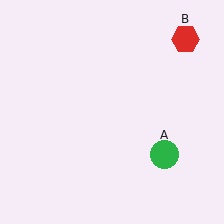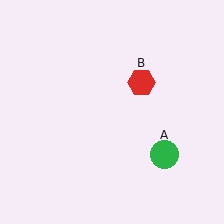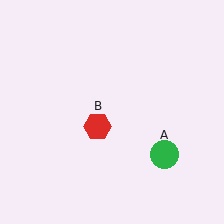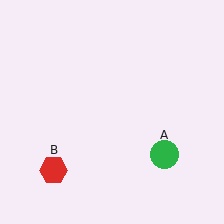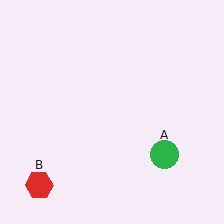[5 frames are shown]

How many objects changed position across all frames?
1 object changed position: red hexagon (object B).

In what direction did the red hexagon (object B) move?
The red hexagon (object B) moved down and to the left.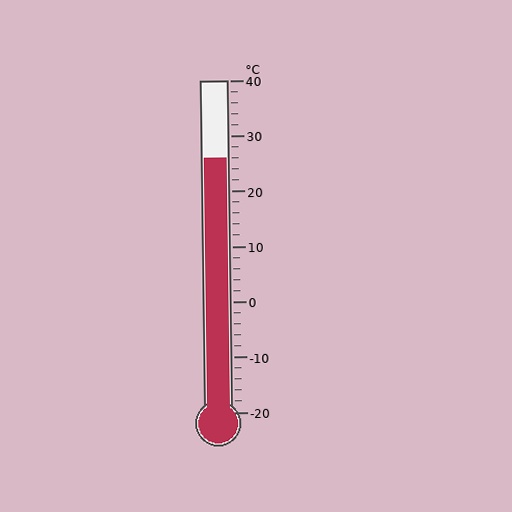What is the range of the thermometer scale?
The thermometer scale ranges from -20°C to 40°C.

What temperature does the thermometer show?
The thermometer shows approximately 26°C.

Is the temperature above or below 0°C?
The temperature is above 0°C.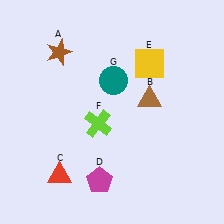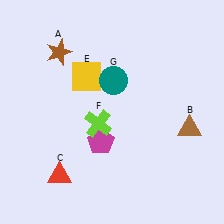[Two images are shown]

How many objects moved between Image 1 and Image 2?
3 objects moved between the two images.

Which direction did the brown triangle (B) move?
The brown triangle (B) moved right.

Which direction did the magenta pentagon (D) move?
The magenta pentagon (D) moved up.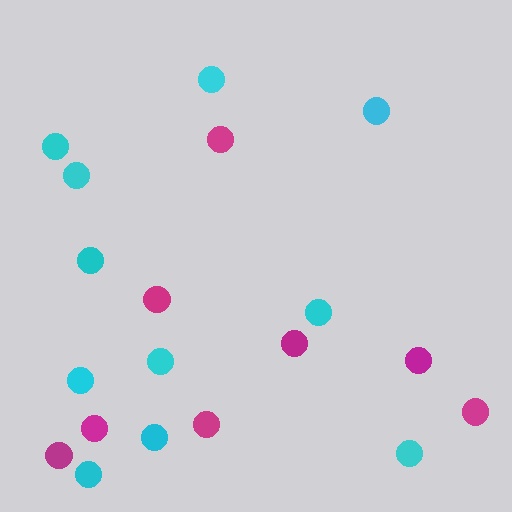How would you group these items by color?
There are 2 groups: one group of magenta circles (8) and one group of cyan circles (11).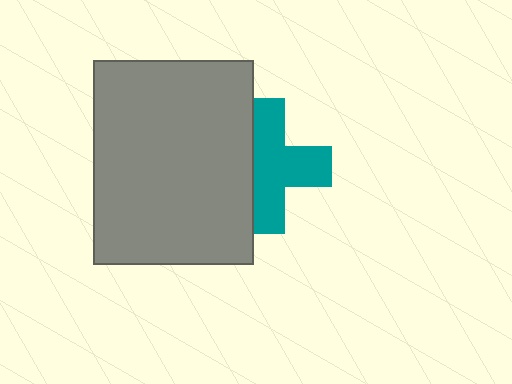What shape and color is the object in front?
The object in front is a gray rectangle.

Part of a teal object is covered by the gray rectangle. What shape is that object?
It is a cross.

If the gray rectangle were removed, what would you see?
You would see the complete teal cross.